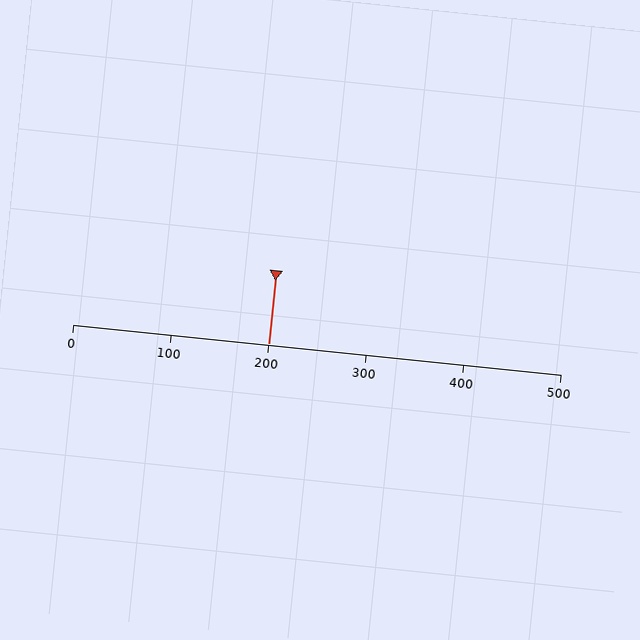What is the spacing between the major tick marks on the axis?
The major ticks are spaced 100 apart.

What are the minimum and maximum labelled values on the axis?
The axis runs from 0 to 500.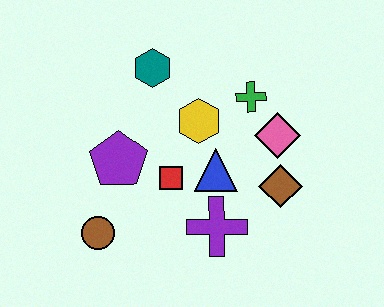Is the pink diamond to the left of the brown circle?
No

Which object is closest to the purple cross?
The blue triangle is closest to the purple cross.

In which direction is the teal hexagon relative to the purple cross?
The teal hexagon is above the purple cross.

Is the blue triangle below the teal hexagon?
Yes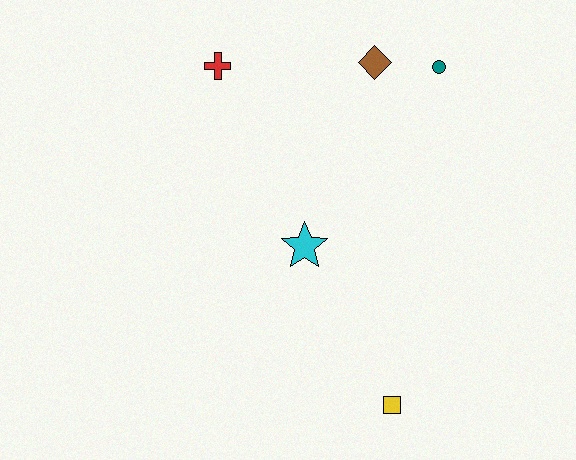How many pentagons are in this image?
There are no pentagons.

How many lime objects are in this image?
There are no lime objects.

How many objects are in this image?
There are 5 objects.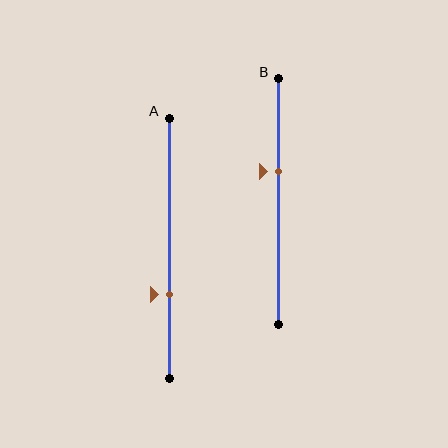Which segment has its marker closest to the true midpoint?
Segment B has its marker closest to the true midpoint.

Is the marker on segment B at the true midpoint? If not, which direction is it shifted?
No, the marker on segment B is shifted upward by about 12% of the segment length.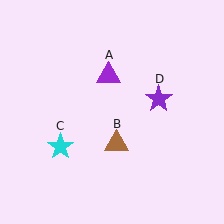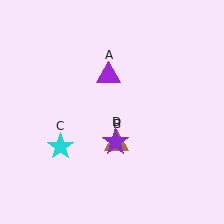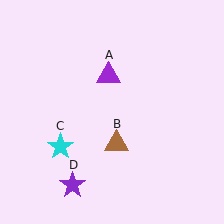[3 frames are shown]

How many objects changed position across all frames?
1 object changed position: purple star (object D).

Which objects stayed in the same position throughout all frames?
Purple triangle (object A) and brown triangle (object B) and cyan star (object C) remained stationary.